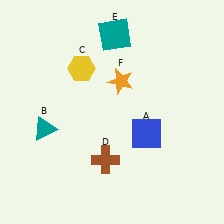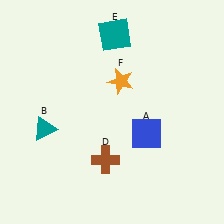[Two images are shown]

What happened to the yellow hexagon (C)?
The yellow hexagon (C) was removed in Image 2. It was in the top-left area of Image 1.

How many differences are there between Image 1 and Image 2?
There is 1 difference between the two images.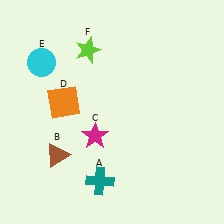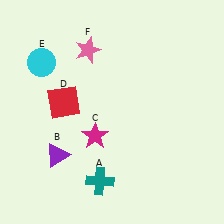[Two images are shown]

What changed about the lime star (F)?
In Image 1, F is lime. In Image 2, it changed to pink.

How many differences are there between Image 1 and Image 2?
There are 3 differences between the two images.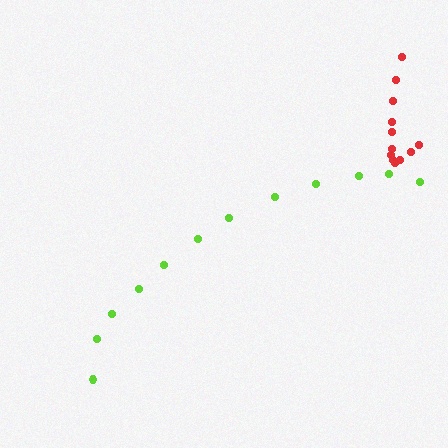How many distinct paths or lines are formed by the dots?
There are 2 distinct paths.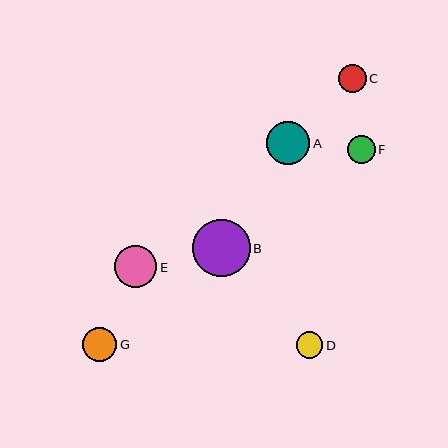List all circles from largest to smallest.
From largest to smallest: B, A, E, G, C, F, D.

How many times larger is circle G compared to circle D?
Circle G is approximately 1.3 times the size of circle D.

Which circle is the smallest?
Circle D is the smallest with a size of approximately 26 pixels.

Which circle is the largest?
Circle B is the largest with a size of approximately 57 pixels.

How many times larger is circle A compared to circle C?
Circle A is approximately 1.6 times the size of circle C.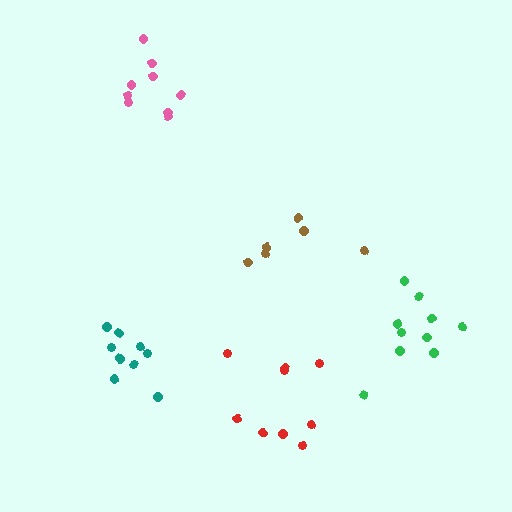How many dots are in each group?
Group 1: 9 dots, Group 2: 6 dots, Group 3: 9 dots, Group 4: 9 dots, Group 5: 10 dots (43 total).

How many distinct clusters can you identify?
There are 5 distinct clusters.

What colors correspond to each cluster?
The clusters are colored: teal, brown, red, pink, green.